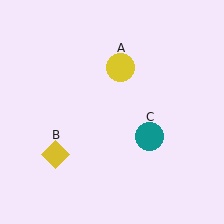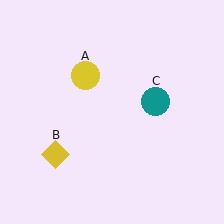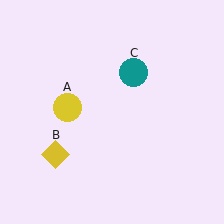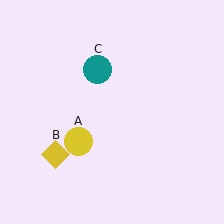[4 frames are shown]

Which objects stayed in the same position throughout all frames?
Yellow diamond (object B) remained stationary.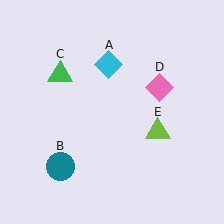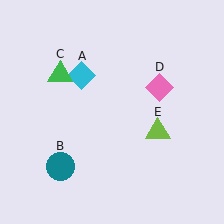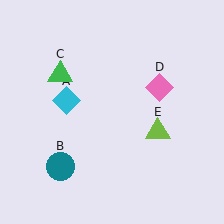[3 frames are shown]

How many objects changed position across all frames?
1 object changed position: cyan diamond (object A).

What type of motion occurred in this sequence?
The cyan diamond (object A) rotated counterclockwise around the center of the scene.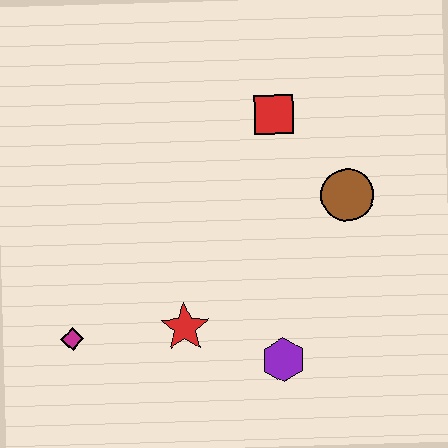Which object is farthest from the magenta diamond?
The brown circle is farthest from the magenta diamond.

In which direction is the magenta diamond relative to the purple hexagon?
The magenta diamond is to the left of the purple hexagon.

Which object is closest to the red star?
The purple hexagon is closest to the red star.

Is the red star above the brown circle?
No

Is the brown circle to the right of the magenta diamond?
Yes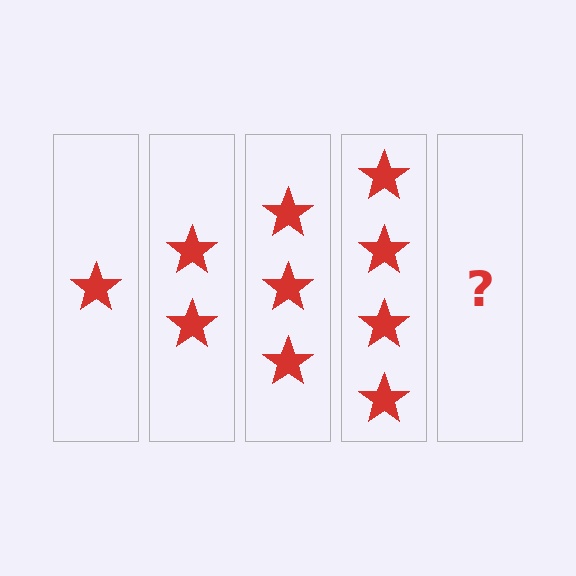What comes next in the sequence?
The next element should be 5 stars.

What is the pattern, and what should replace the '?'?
The pattern is that each step adds one more star. The '?' should be 5 stars.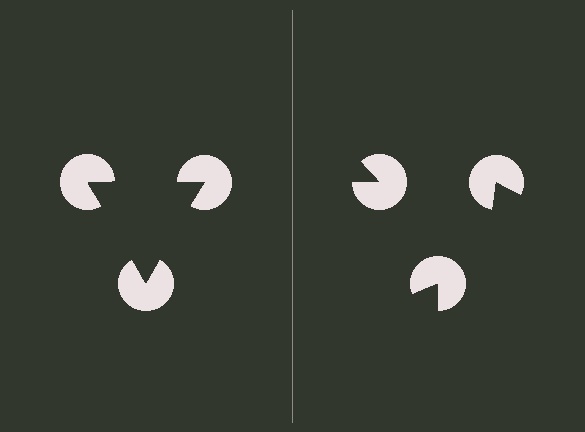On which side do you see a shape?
An illusory triangle appears on the left side. On the right side the wedge cuts are rotated, so no coherent shape forms.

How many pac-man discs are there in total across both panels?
6 — 3 on each side.